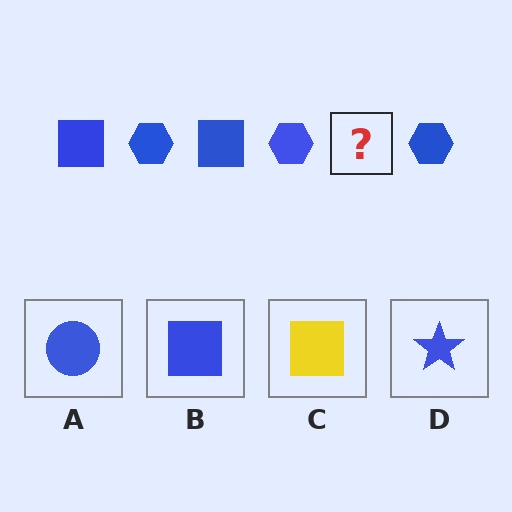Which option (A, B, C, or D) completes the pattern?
B.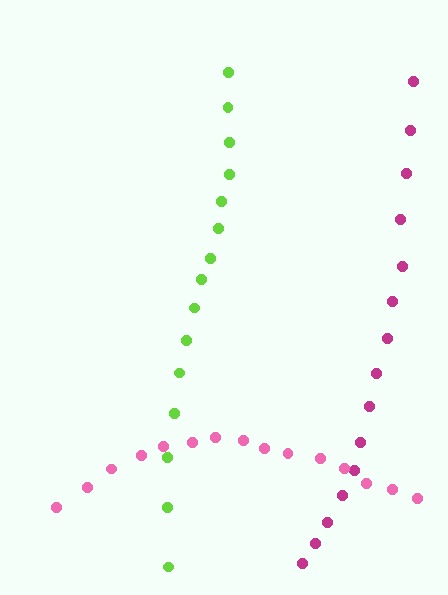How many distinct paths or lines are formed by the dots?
There are 3 distinct paths.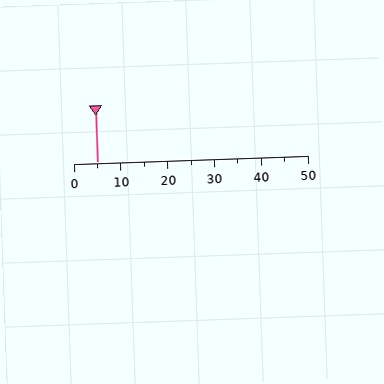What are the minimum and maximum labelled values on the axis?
The axis runs from 0 to 50.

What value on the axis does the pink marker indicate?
The marker indicates approximately 5.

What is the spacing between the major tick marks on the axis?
The major ticks are spaced 10 apart.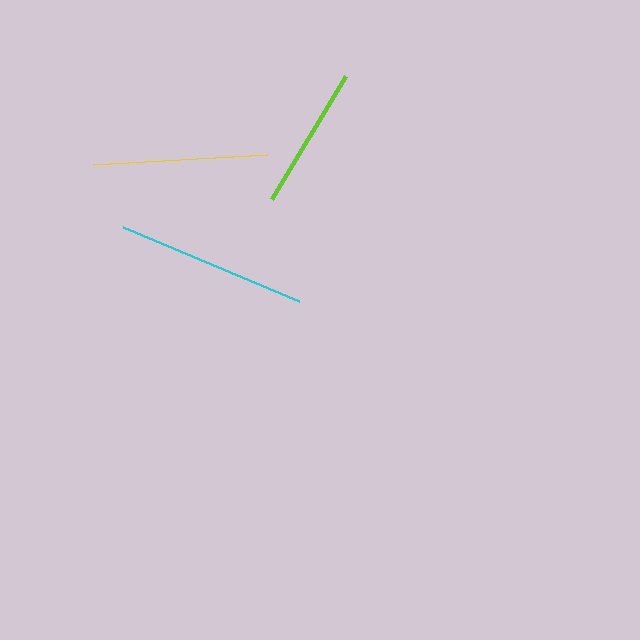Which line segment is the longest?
The cyan line is the longest at approximately 190 pixels.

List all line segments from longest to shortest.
From longest to shortest: cyan, yellow, lime.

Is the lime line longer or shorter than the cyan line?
The cyan line is longer than the lime line.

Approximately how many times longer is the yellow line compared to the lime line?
The yellow line is approximately 1.2 times the length of the lime line.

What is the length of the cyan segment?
The cyan segment is approximately 190 pixels long.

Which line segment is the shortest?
The lime line is the shortest at approximately 143 pixels.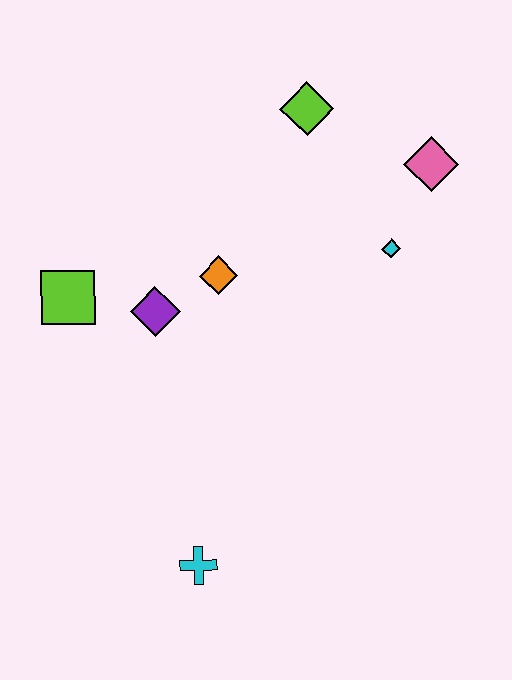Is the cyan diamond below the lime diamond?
Yes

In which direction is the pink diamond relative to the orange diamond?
The pink diamond is to the right of the orange diamond.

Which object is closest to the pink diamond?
The cyan diamond is closest to the pink diamond.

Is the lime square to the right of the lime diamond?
No